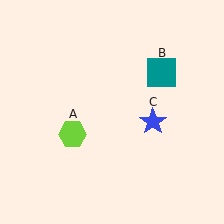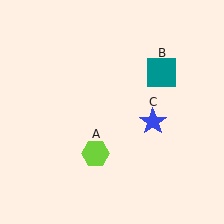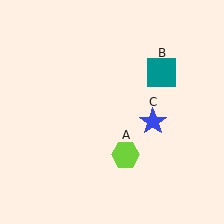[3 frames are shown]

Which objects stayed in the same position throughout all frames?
Teal square (object B) and blue star (object C) remained stationary.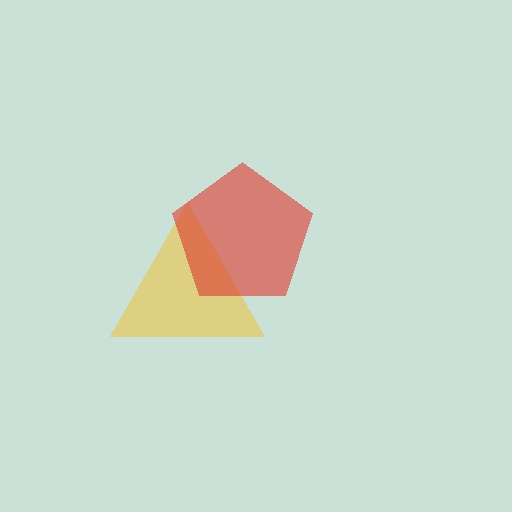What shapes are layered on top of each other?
The layered shapes are: a yellow triangle, a red pentagon.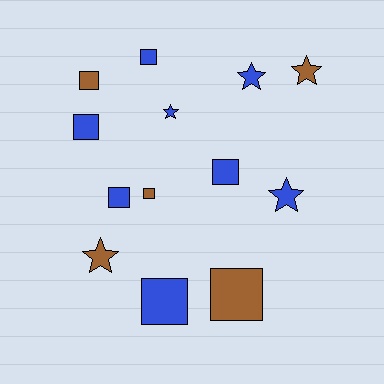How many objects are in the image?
There are 13 objects.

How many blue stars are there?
There are 3 blue stars.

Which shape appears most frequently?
Square, with 8 objects.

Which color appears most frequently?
Blue, with 8 objects.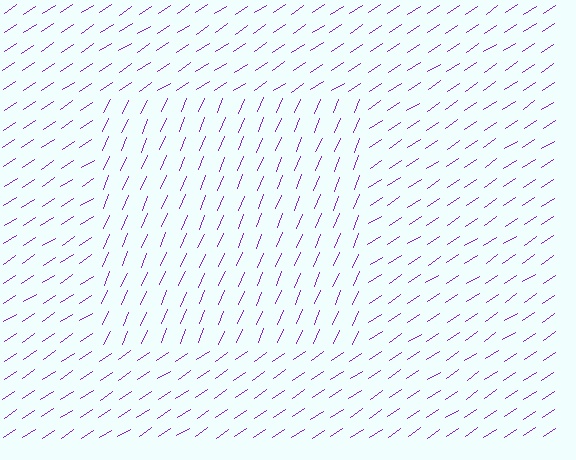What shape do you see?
I see a rectangle.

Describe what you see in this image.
The image is filled with small purple line segments. A rectangle region in the image has lines oriented differently from the surrounding lines, creating a visible texture boundary.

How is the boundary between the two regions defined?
The boundary is defined purely by a change in line orientation (approximately 34 degrees difference). All lines are the same color and thickness.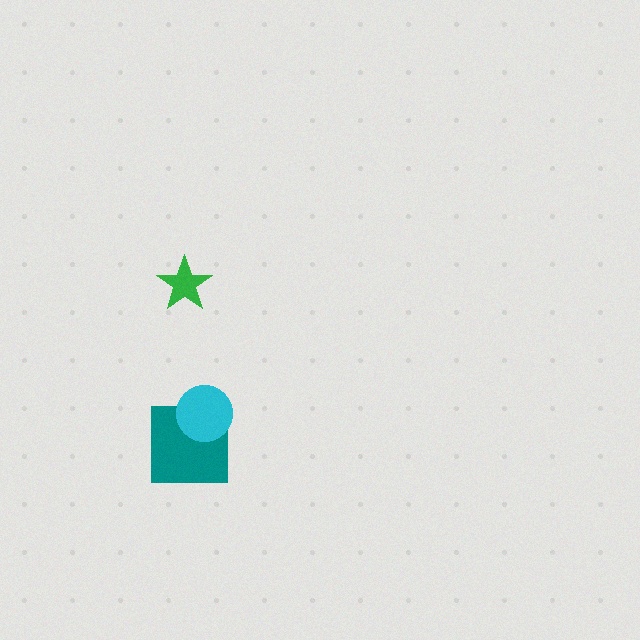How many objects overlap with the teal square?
1 object overlaps with the teal square.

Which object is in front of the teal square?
The cyan circle is in front of the teal square.